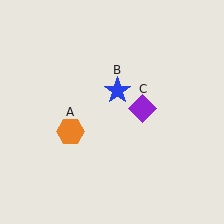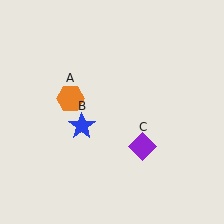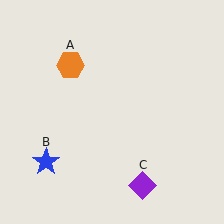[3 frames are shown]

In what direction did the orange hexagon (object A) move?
The orange hexagon (object A) moved up.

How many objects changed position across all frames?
3 objects changed position: orange hexagon (object A), blue star (object B), purple diamond (object C).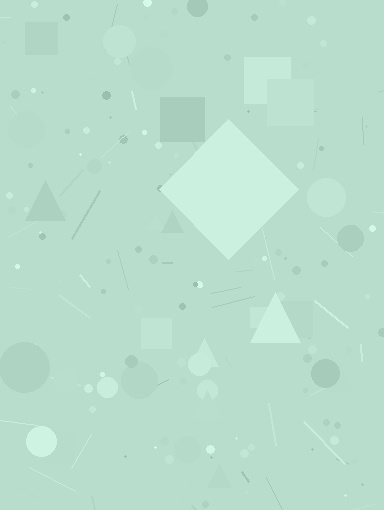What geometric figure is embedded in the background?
A diamond is embedded in the background.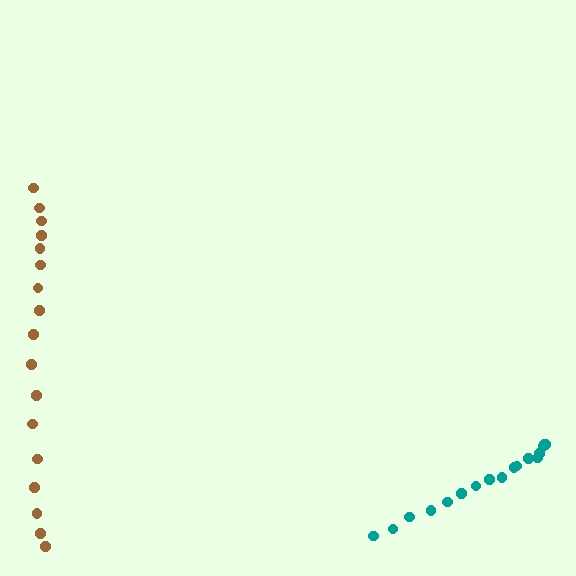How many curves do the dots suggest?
There are 2 distinct paths.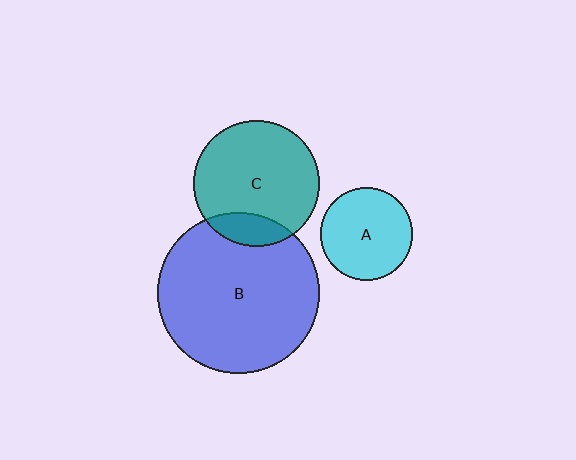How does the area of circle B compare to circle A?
Approximately 3.1 times.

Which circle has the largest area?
Circle B (blue).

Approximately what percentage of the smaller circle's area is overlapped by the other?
Approximately 15%.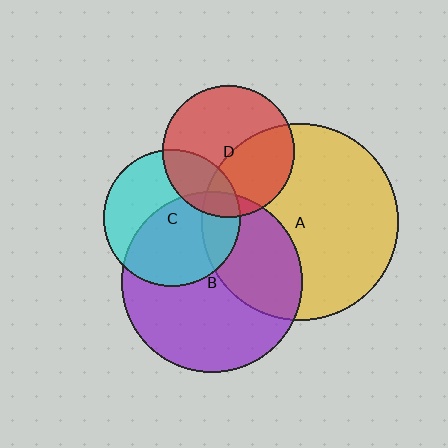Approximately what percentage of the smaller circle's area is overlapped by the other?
Approximately 55%.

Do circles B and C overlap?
Yes.